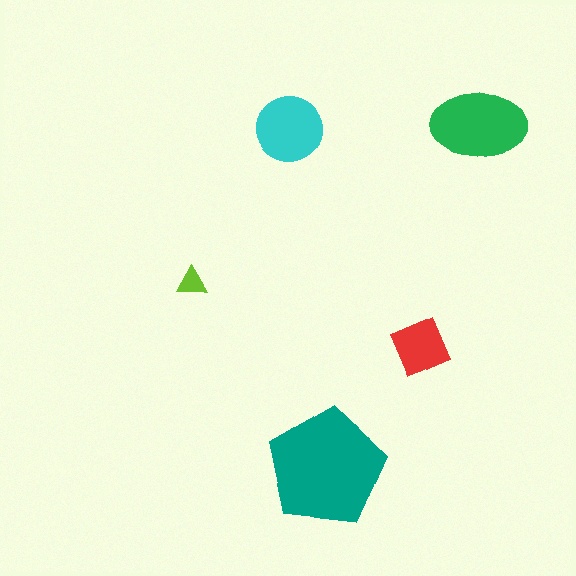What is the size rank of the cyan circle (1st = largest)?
3rd.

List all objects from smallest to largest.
The lime triangle, the red square, the cyan circle, the green ellipse, the teal pentagon.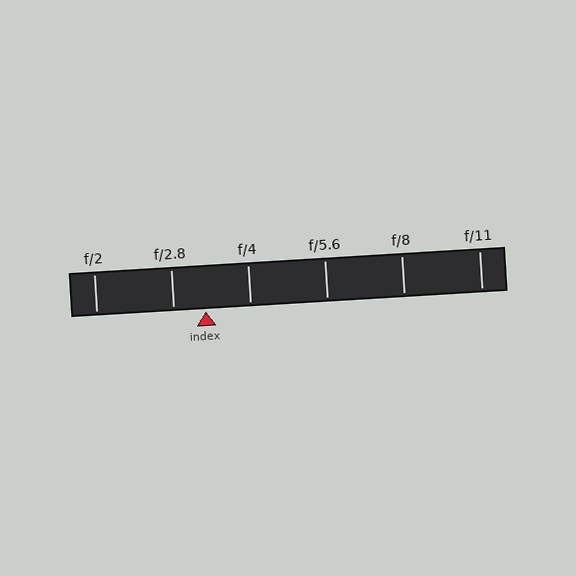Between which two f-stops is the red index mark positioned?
The index mark is between f/2.8 and f/4.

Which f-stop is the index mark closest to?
The index mark is closest to f/2.8.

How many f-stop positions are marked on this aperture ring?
There are 6 f-stop positions marked.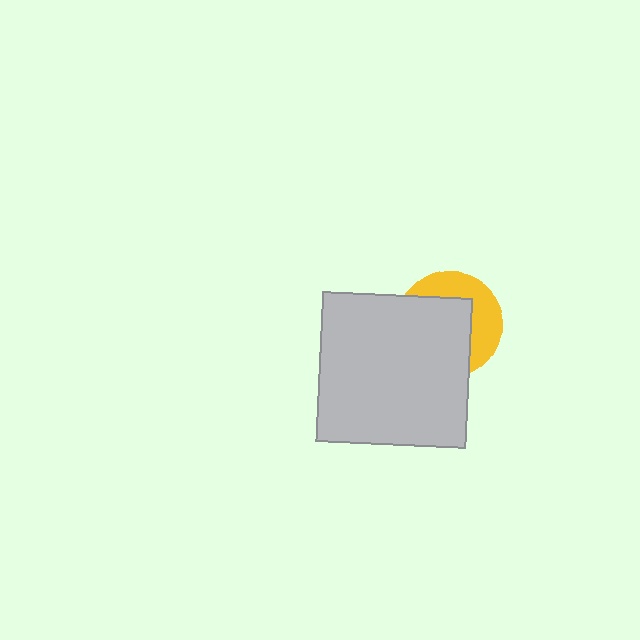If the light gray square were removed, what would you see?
You would see the complete yellow circle.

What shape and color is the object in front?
The object in front is a light gray square.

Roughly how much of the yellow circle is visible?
A small part of it is visible (roughly 40%).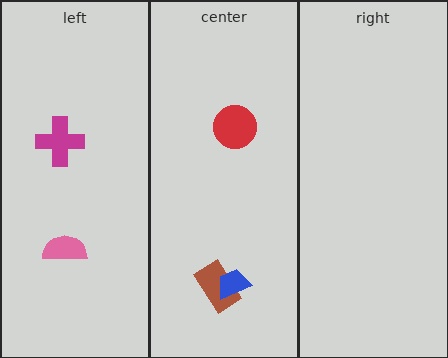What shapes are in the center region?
The red circle, the brown rectangle, the blue trapezoid.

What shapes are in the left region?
The magenta cross, the pink semicircle.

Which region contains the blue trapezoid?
The center region.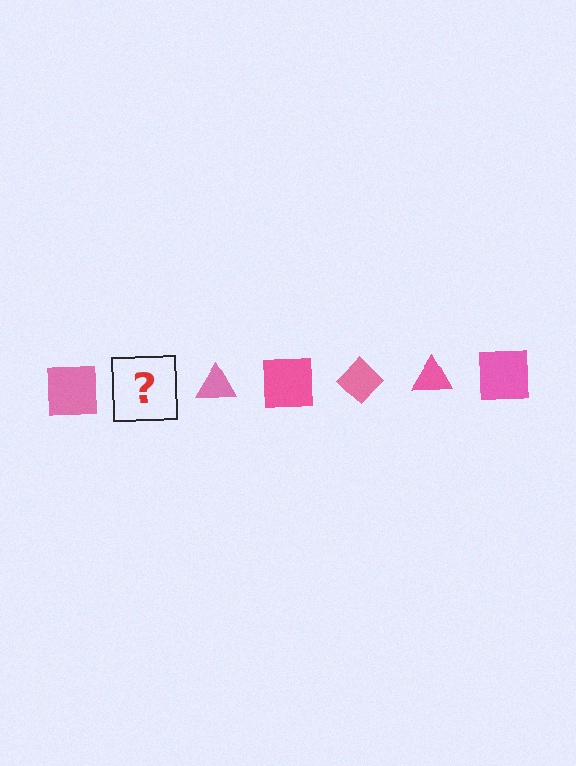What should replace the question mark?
The question mark should be replaced with a pink diamond.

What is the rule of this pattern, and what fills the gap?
The rule is that the pattern cycles through square, diamond, triangle shapes in pink. The gap should be filled with a pink diamond.